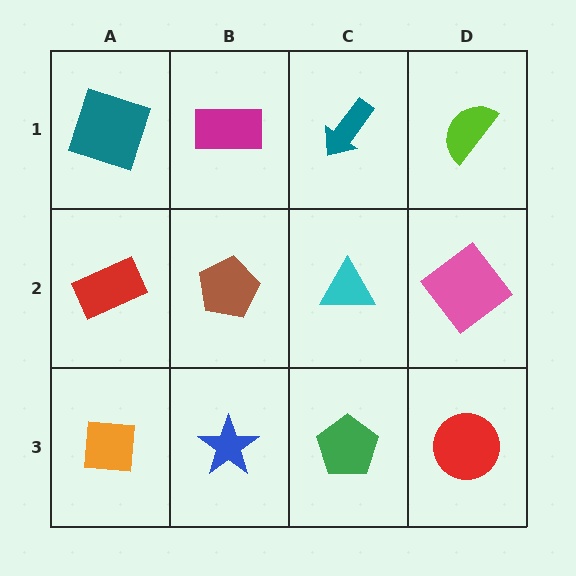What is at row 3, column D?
A red circle.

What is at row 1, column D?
A lime semicircle.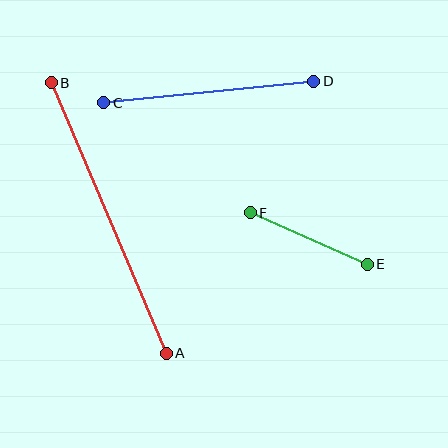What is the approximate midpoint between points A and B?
The midpoint is at approximately (109, 218) pixels.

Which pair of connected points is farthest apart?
Points A and B are farthest apart.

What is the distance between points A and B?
The distance is approximately 294 pixels.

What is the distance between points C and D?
The distance is approximately 211 pixels.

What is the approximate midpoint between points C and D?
The midpoint is at approximately (209, 92) pixels.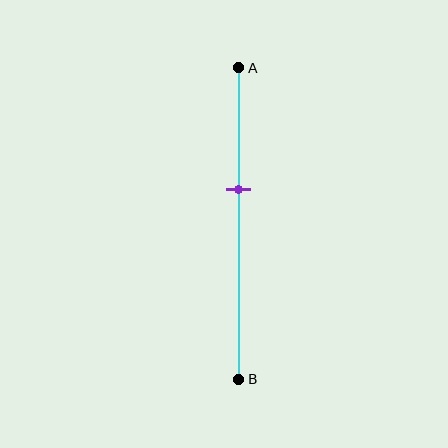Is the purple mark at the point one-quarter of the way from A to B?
No, the mark is at about 40% from A, not at the 25% one-quarter point.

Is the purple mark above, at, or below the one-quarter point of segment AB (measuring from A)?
The purple mark is below the one-quarter point of segment AB.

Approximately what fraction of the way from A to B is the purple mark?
The purple mark is approximately 40% of the way from A to B.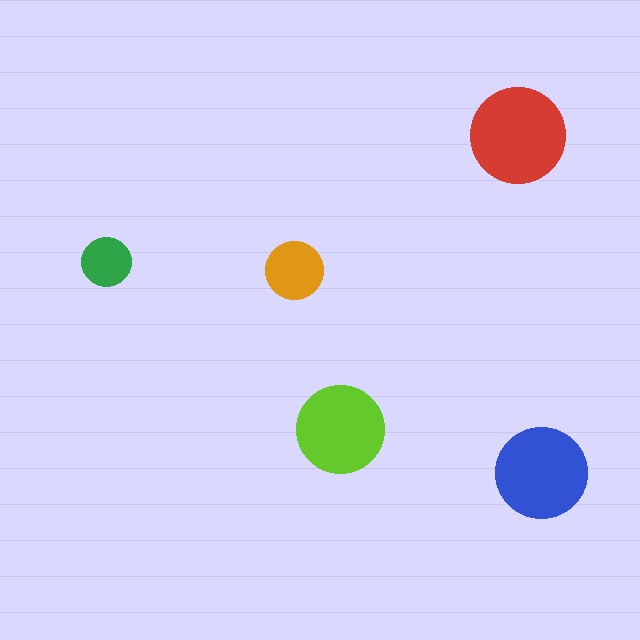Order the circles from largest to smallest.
the red one, the blue one, the lime one, the orange one, the green one.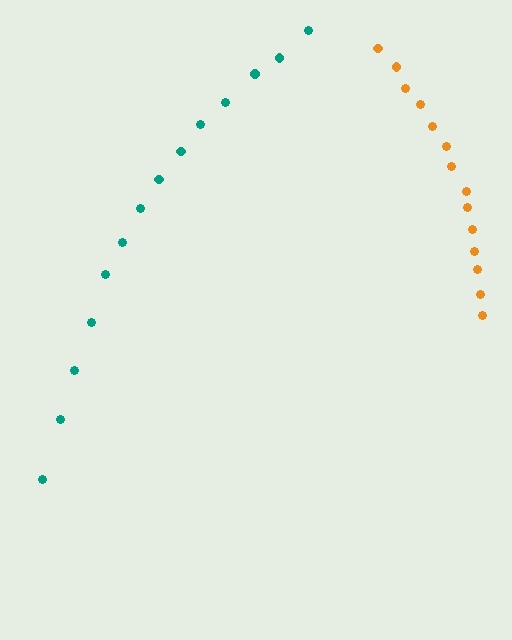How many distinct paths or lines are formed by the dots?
There are 2 distinct paths.